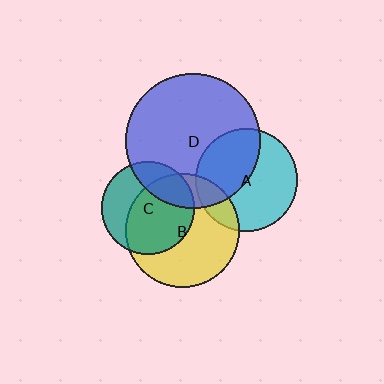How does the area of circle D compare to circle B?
Approximately 1.4 times.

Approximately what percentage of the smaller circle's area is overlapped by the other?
Approximately 45%.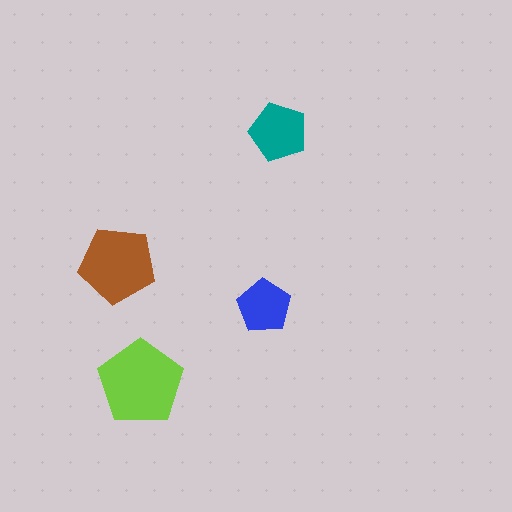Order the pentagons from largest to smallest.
the lime one, the brown one, the teal one, the blue one.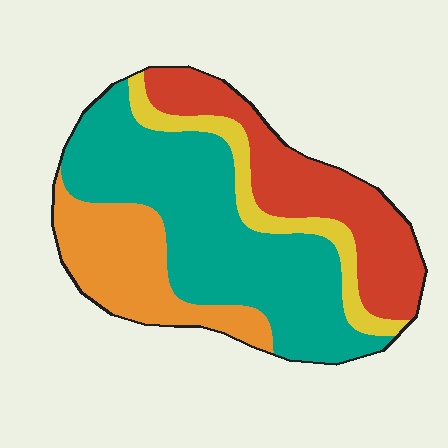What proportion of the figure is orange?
Orange covers around 20% of the figure.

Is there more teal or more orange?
Teal.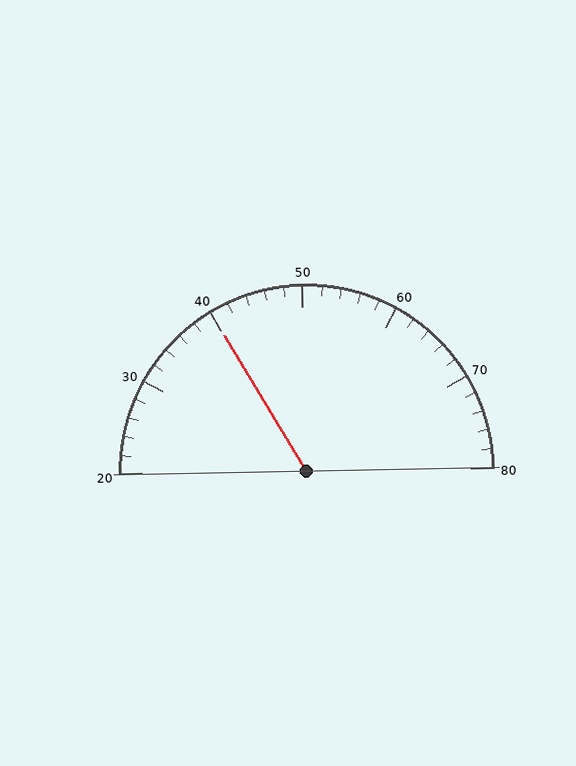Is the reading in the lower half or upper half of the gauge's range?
The reading is in the lower half of the range (20 to 80).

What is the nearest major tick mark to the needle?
The nearest major tick mark is 40.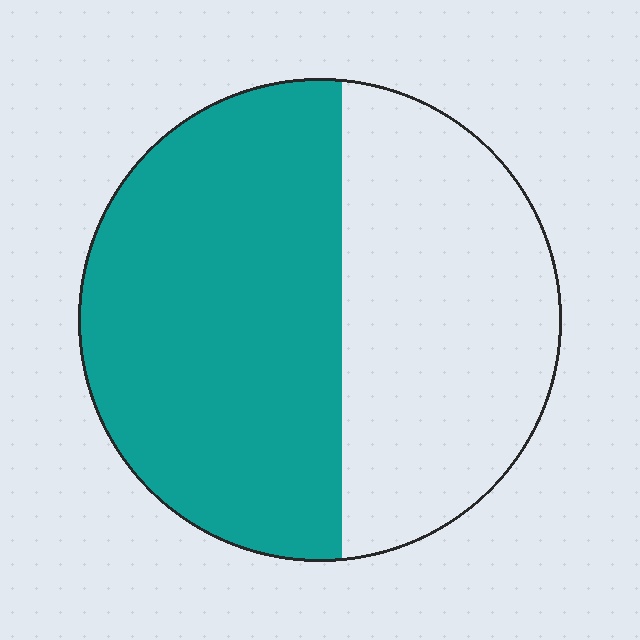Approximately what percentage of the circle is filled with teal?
Approximately 55%.